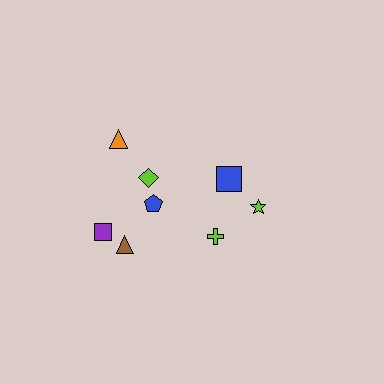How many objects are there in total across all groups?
There are 8 objects.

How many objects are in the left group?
There are 5 objects.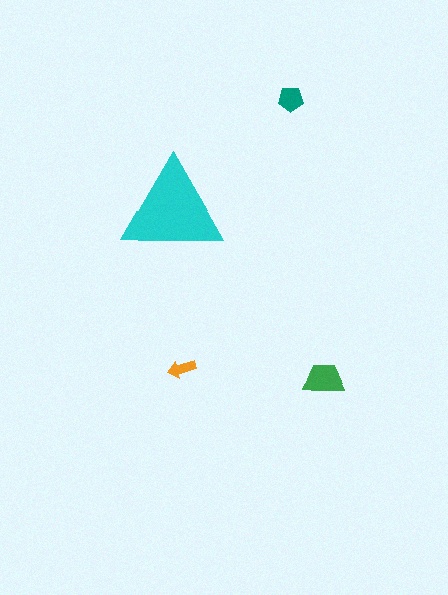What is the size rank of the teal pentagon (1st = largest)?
3rd.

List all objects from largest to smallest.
The cyan triangle, the green trapezoid, the teal pentagon, the orange arrow.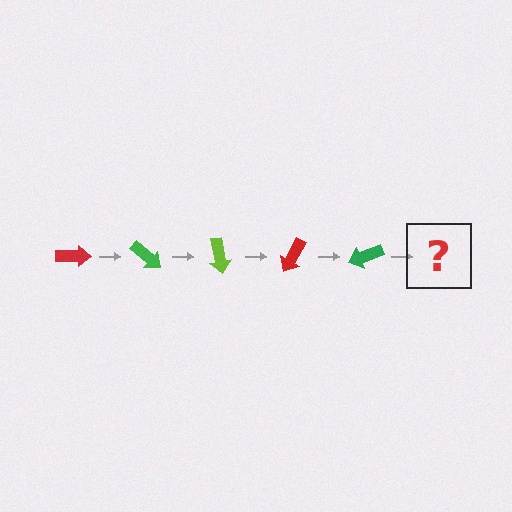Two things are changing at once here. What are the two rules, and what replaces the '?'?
The two rules are that it rotates 40 degrees each step and the color cycles through red, green, and lime. The '?' should be a lime arrow, rotated 200 degrees from the start.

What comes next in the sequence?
The next element should be a lime arrow, rotated 200 degrees from the start.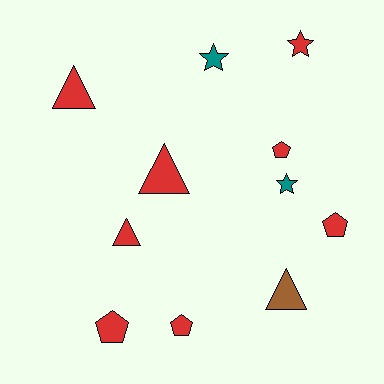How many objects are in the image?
There are 11 objects.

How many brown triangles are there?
There is 1 brown triangle.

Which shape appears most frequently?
Pentagon, with 4 objects.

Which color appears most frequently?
Red, with 8 objects.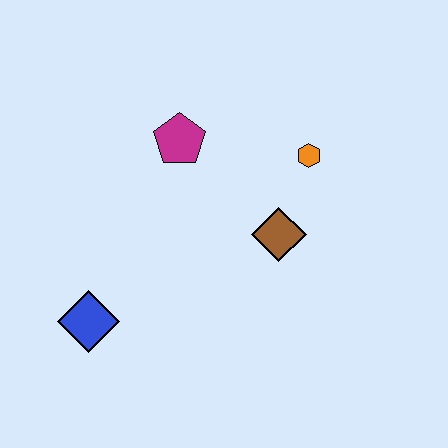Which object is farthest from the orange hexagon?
The blue diamond is farthest from the orange hexagon.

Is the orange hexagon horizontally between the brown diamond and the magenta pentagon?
No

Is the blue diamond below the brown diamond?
Yes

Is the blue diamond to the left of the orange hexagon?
Yes